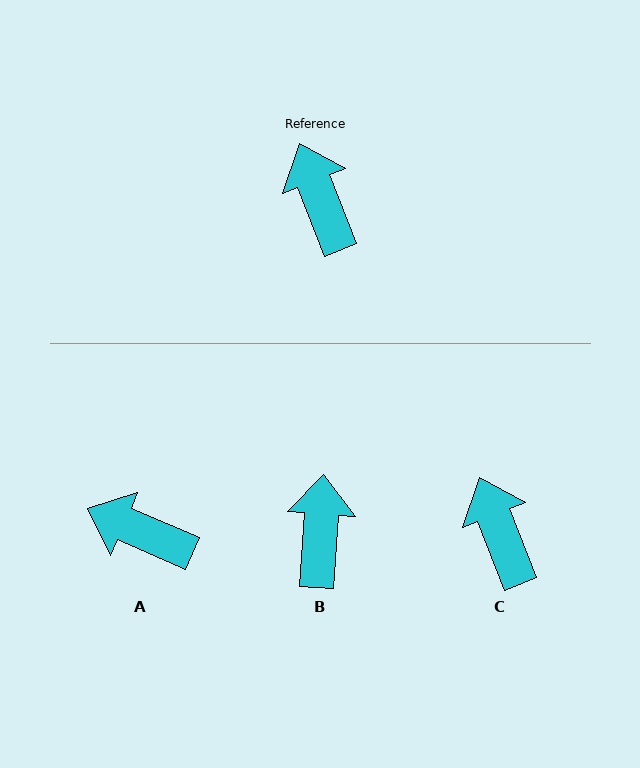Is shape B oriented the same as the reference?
No, it is off by about 25 degrees.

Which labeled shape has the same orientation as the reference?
C.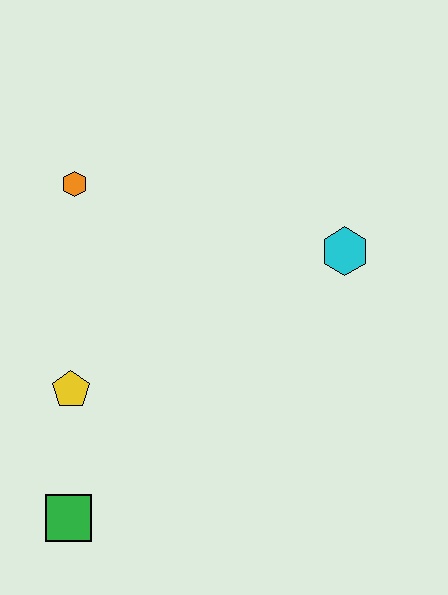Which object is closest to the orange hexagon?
The yellow pentagon is closest to the orange hexagon.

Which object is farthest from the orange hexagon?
The green square is farthest from the orange hexagon.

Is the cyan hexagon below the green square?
No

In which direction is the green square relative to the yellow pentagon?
The green square is below the yellow pentagon.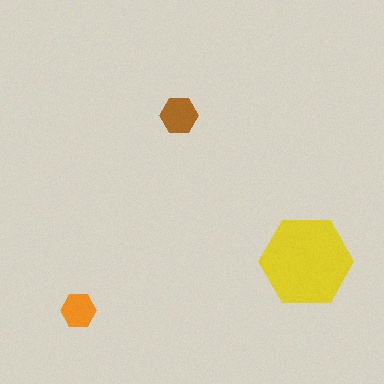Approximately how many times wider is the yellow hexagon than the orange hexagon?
About 2.5 times wider.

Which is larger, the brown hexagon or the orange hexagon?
The brown one.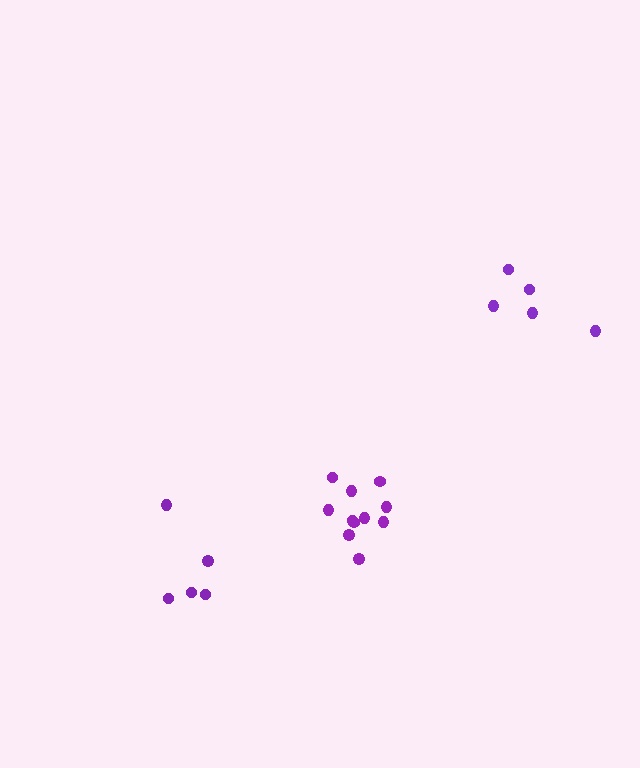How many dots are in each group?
Group 1: 11 dots, Group 2: 5 dots, Group 3: 5 dots (21 total).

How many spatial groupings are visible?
There are 3 spatial groupings.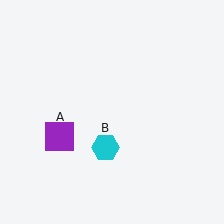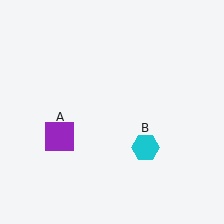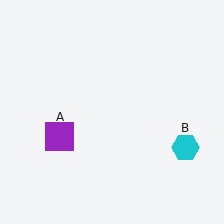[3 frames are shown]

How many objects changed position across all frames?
1 object changed position: cyan hexagon (object B).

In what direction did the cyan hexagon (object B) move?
The cyan hexagon (object B) moved right.